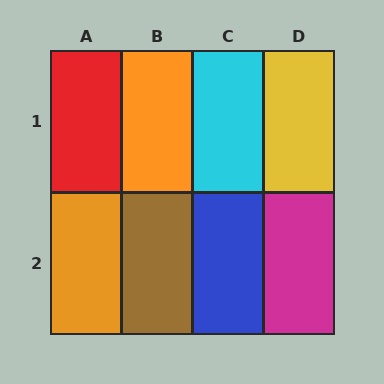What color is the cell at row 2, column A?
Orange.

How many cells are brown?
1 cell is brown.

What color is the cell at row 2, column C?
Blue.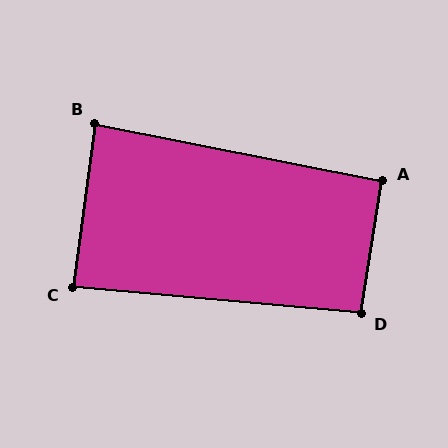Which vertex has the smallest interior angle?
B, at approximately 86 degrees.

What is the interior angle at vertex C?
Approximately 88 degrees (approximately right).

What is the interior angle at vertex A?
Approximately 92 degrees (approximately right).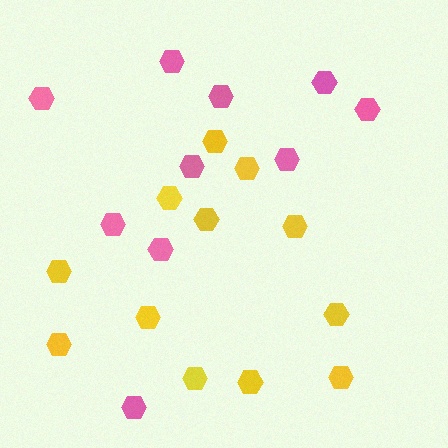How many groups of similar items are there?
There are 2 groups: one group of pink hexagons (10) and one group of yellow hexagons (12).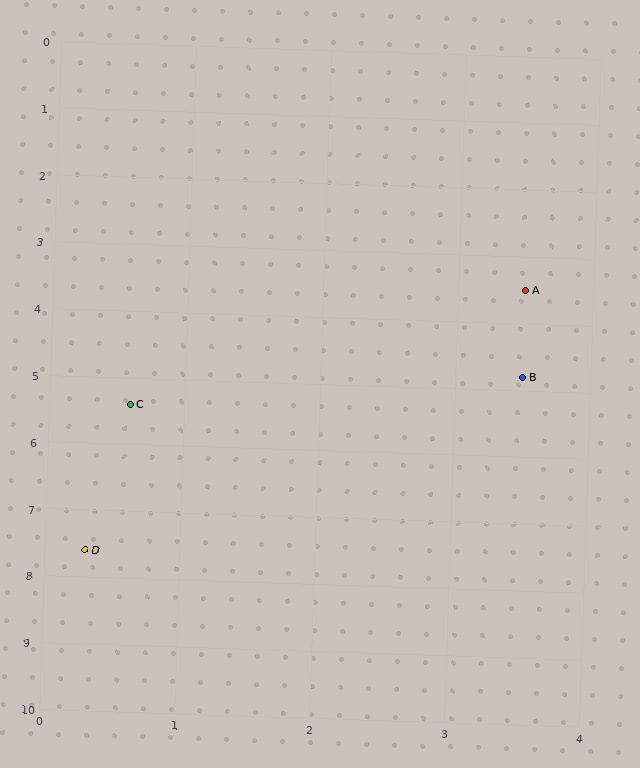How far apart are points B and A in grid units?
Points B and A are about 1.3 grid units apart.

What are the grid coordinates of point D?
Point D is at approximately (0.3, 7.6).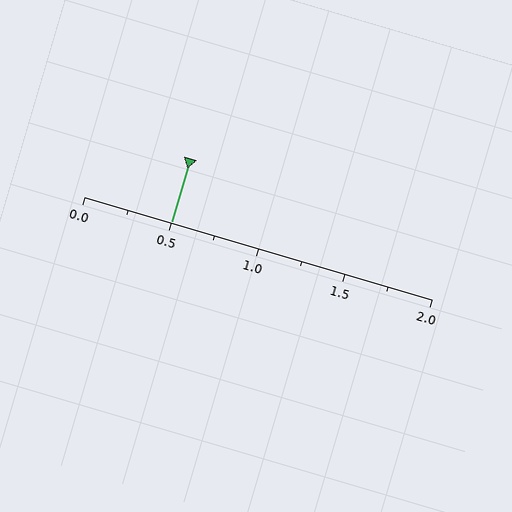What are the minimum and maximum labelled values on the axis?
The axis runs from 0.0 to 2.0.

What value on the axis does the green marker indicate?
The marker indicates approximately 0.5.